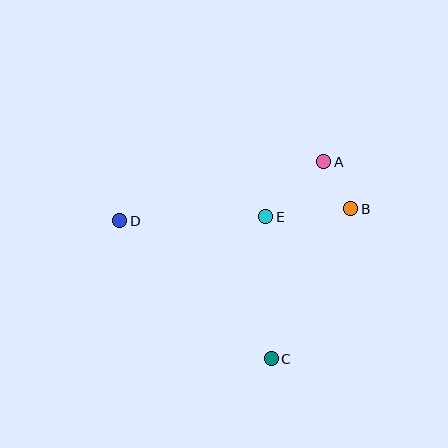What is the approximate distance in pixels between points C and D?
The distance between C and D is approximately 205 pixels.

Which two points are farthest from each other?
Points B and D are farthest from each other.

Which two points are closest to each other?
Points A and B are closest to each other.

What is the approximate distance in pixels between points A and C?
The distance between A and C is approximately 204 pixels.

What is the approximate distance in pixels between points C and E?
The distance between C and E is approximately 142 pixels.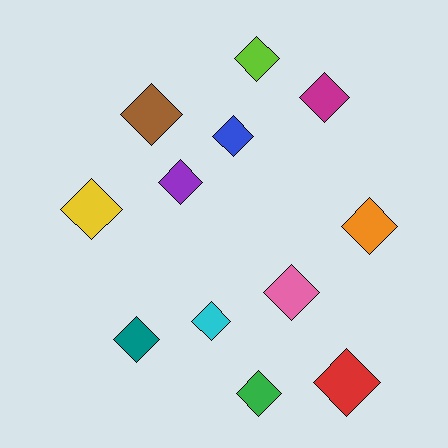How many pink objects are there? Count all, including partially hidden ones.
There is 1 pink object.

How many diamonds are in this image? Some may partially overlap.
There are 12 diamonds.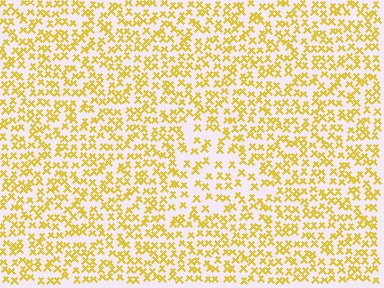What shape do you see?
I see a triangle.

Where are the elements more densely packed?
The elements are more densely packed outside the triangle boundary.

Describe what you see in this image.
The image contains small yellow elements arranged at two different densities. A triangle-shaped region is visible where the elements are less densely packed than the surrounding area.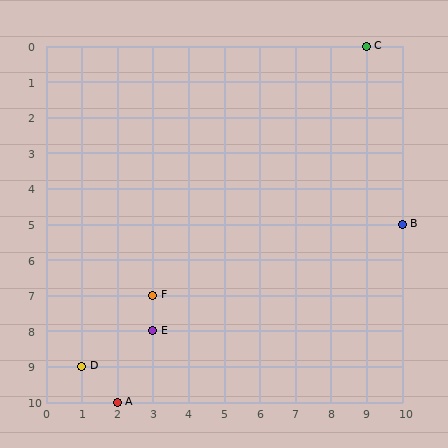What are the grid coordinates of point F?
Point F is at grid coordinates (3, 7).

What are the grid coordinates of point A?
Point A is at grid coordinates (2, 10).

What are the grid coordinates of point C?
Point C is at grid coordinates (9, 0).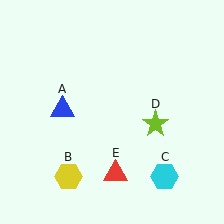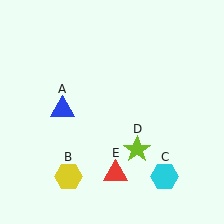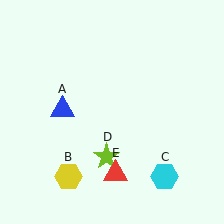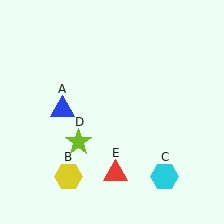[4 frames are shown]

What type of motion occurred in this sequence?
The lime star (object D) rotated clockwise around the center of the scene.